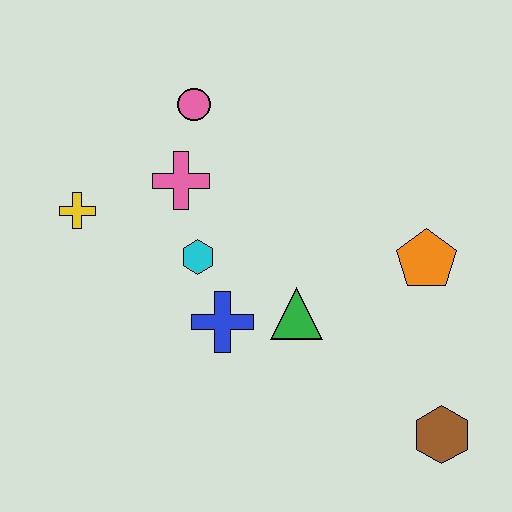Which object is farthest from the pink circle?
The brown hexagon is farthest from the pink circle.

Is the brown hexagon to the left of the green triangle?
No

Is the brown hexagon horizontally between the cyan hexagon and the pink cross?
No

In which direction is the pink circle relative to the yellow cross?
The pink circle is to the right of the yellow cross.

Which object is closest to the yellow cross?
The pink cross is closest to the yellow cross.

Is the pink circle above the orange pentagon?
Yes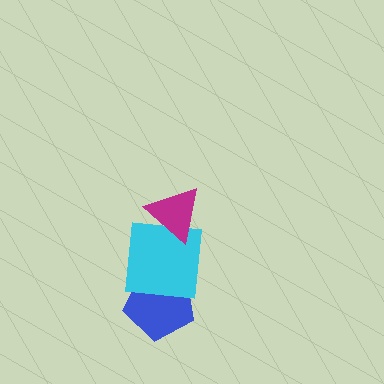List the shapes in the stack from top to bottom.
From top to bottom: the magenta triangle, the cyan square, the blue pentagon.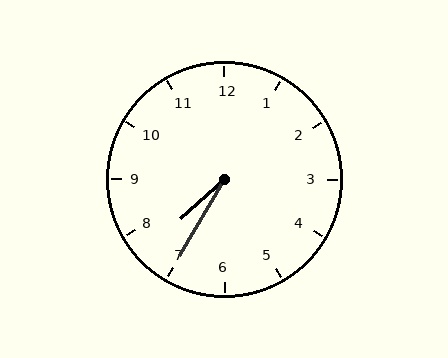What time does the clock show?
7:35.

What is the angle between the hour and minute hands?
Approximately 18 degrees.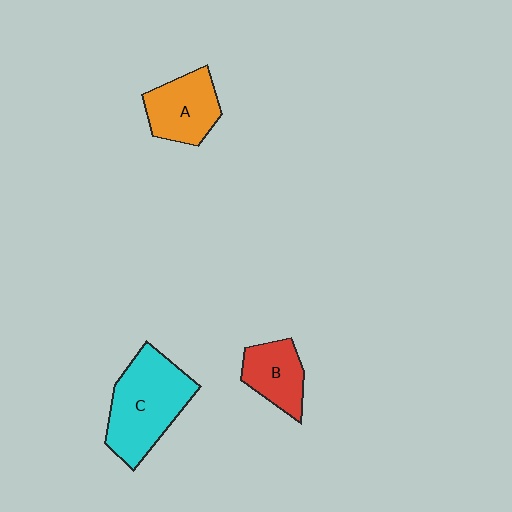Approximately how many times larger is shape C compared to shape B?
Approximately 1.9 times.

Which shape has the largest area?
Shape C (cyan).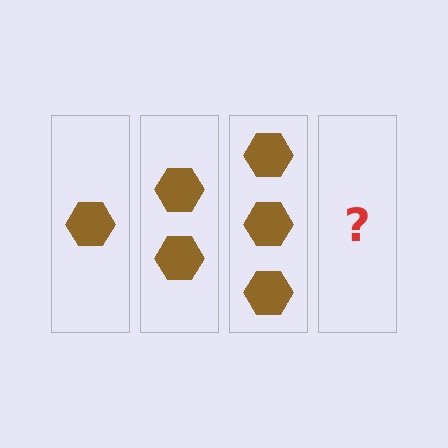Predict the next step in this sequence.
The next step is 4 hexagons.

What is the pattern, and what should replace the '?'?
The pattern is that each step adds one more hexagon. The '?' should be 4 hexagons.